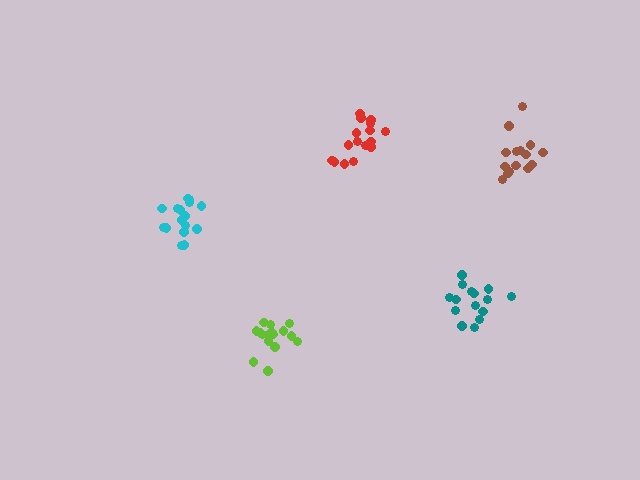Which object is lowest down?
The lime cluster is bottommost.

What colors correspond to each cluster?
The clusters are colored: red, cyan, lime, teal, brown.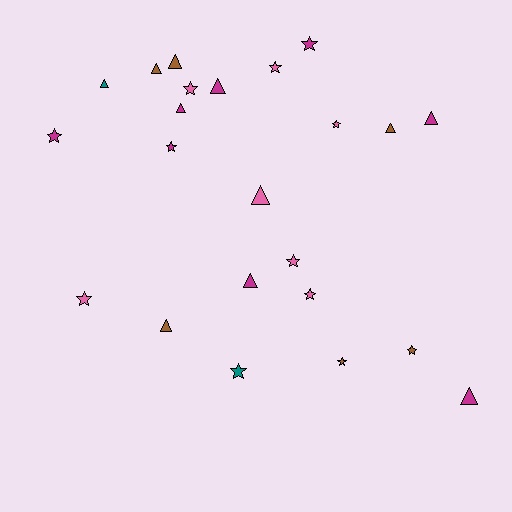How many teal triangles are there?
There is 1 teal triangle.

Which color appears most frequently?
Magenta, with 8 objects.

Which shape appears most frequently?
Star, with 12 objects.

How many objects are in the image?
There are 23 objects.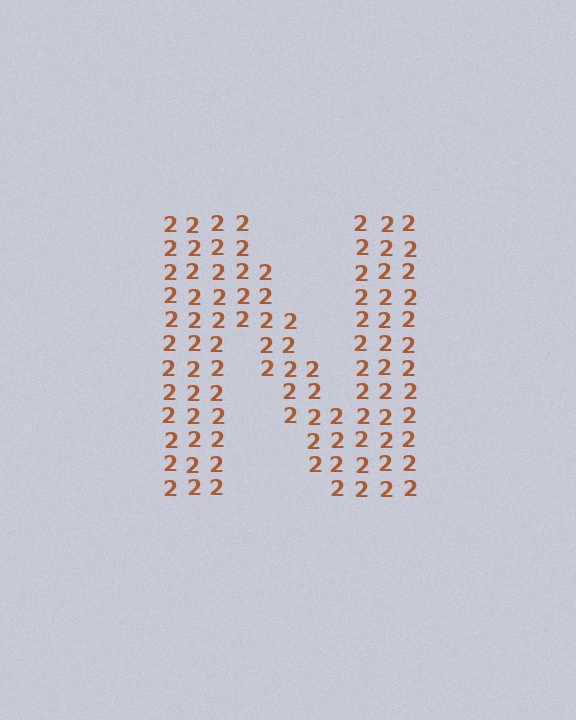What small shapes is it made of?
It is made of small digit 2's.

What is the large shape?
The large shape is the letter N.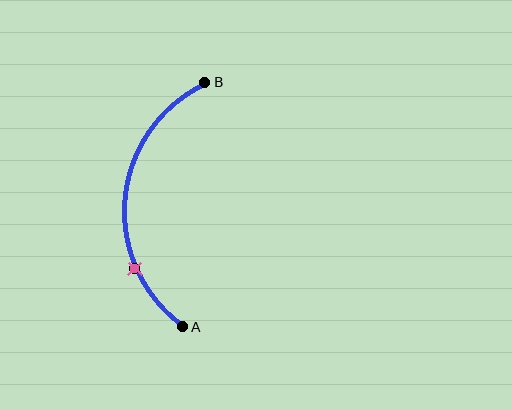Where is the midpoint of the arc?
The arc midpoint is the point on the curve farthest from the straight line joining A and B. It sits to the left of that line.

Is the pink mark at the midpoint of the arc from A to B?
No. The pink mark lies on the arc but is closer to endpoint A. The arc midpoint would be at the point on the curve equidistant along the arc from both A and B.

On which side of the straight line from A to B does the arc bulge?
The arc bulges to the left of the straight line connecting A and B.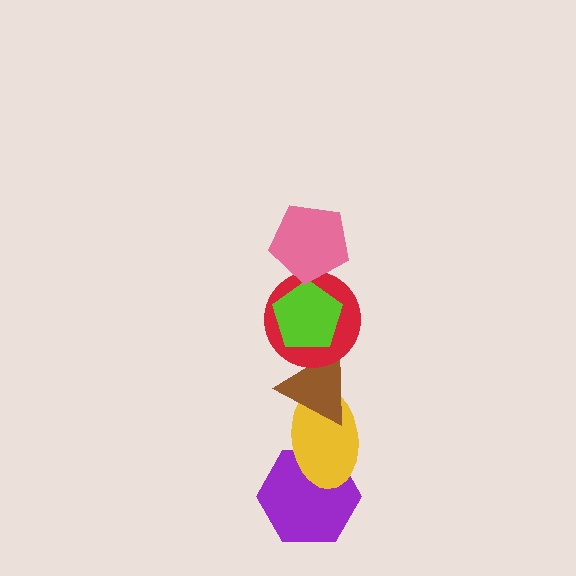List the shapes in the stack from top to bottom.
From top to bottom: the pink pentagon, the lime pentagon, the red circle, the brown triangle, the yellow ellipse, the purple hexagon.